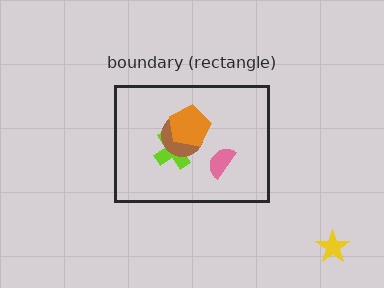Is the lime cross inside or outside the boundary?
Inside.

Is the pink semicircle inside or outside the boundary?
Inside.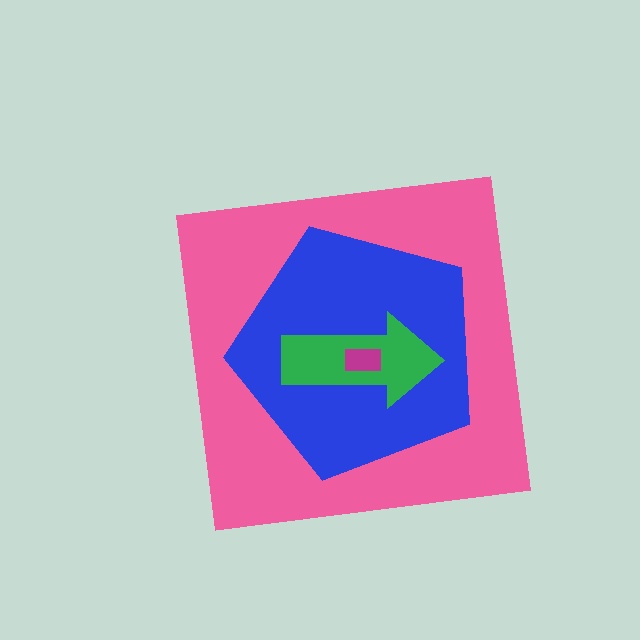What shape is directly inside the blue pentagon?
The green arrow.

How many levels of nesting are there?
4.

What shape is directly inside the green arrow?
The magenta rectangle.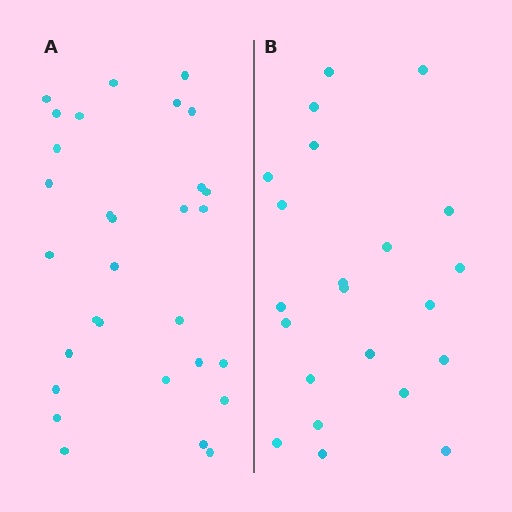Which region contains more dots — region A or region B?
Region A (the left region) has more dots.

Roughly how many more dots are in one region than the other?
Region A has roughly 8 or so more dots than region B.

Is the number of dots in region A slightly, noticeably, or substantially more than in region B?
Region A has noticeably more, but not dramatically so. The ratio is roughly 1.4 to 1.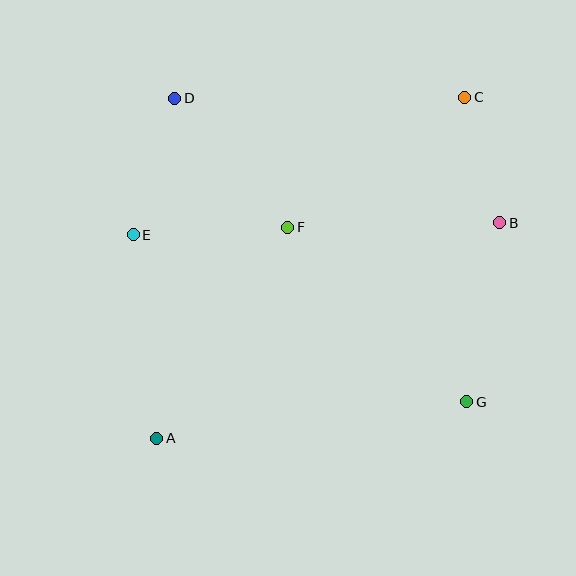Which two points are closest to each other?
Points B and C are closest to each other.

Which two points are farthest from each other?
Points A and C are farthest from each other.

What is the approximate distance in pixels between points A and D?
The distance between A and D is approximately 340 pixels.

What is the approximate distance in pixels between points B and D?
The distance between B and D is approximately 348 pixels.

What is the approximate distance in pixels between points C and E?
The distance between C and E is approximately 359 pixels.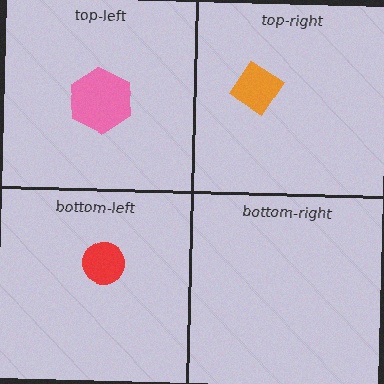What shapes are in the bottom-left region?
The red circle.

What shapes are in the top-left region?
The pink hexagon.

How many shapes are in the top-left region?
1.